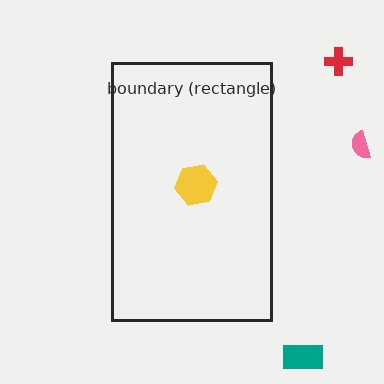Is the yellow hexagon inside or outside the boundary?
Inside.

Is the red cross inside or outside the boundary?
Outside.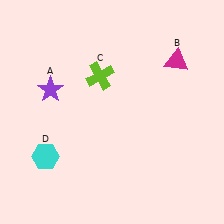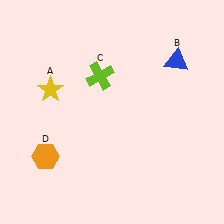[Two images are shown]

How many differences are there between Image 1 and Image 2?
There are 3 differences between the two images.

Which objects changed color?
A changed from purple to yellow. B changed from magenta to blue. D changed from cyan to orange.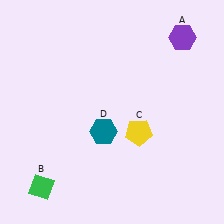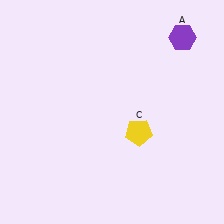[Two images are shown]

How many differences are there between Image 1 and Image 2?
There are 2 differences between the two images.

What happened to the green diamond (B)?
The green diamond (B) was removed in Image 2. It was in the bottom-left area of Image 1.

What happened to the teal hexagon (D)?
The teal hexagon (D) was removed in Image 2. It was in the bottom-left area of Image 1.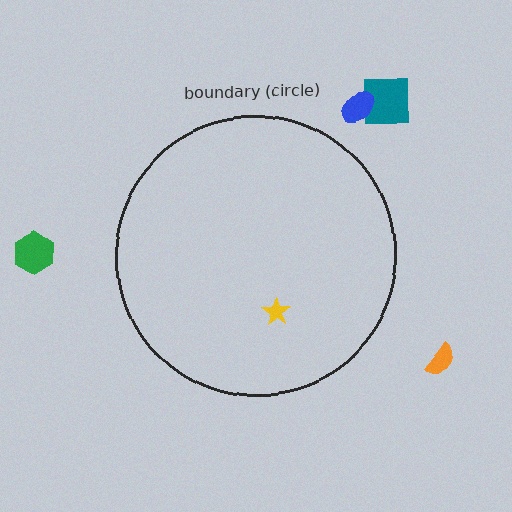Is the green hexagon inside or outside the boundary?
Outside.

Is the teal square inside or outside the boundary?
Outside.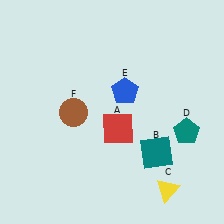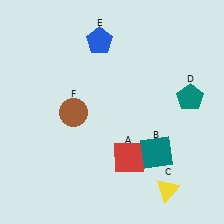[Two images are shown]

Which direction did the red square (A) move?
The red square (A) moved down.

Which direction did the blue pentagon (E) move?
The blue pentagon (E) moved up.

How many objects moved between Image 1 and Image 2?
3 objects moved between the two images.